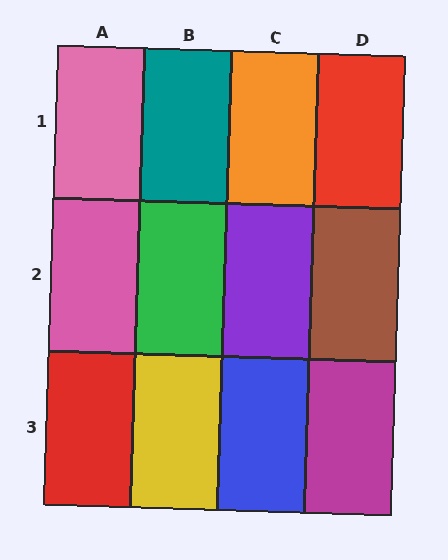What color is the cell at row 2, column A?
Pink.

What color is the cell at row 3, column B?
Yellow.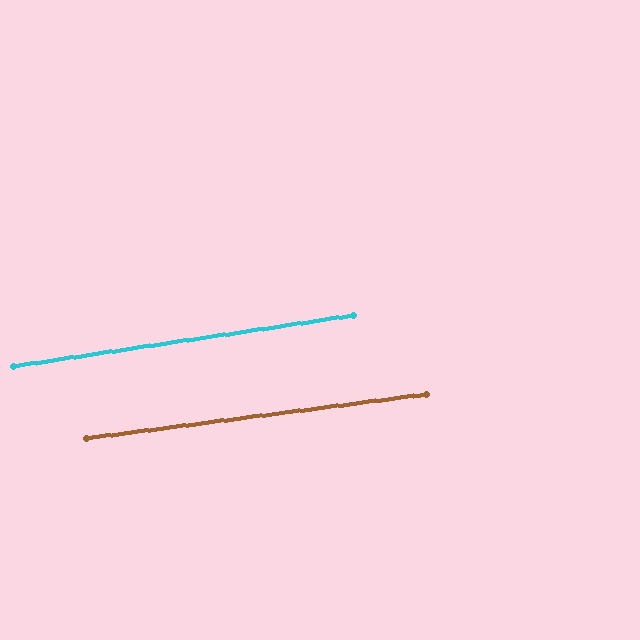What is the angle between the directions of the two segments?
Approximately 1 degree.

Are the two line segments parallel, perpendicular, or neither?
Parallel — their directions differ by only 1.2°.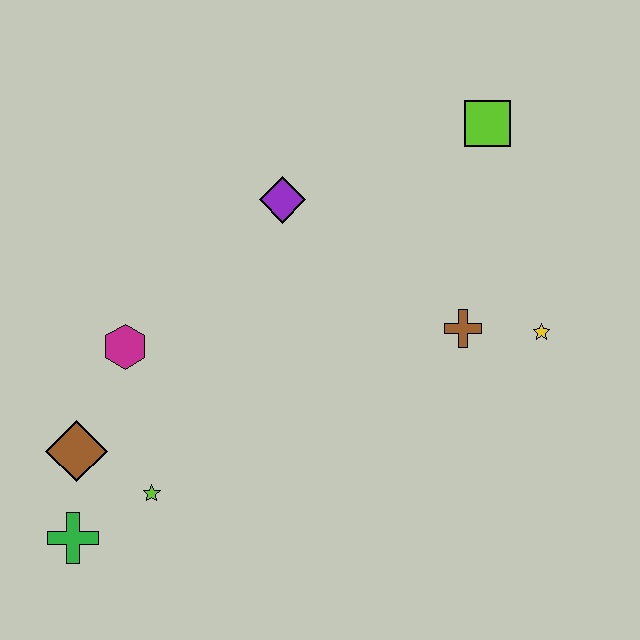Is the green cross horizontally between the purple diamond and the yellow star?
No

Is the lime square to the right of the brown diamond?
Yes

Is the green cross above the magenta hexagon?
No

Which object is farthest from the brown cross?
The green cross is farthest from the brown cross.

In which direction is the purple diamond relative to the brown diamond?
The purple diamond is above the brown diamond.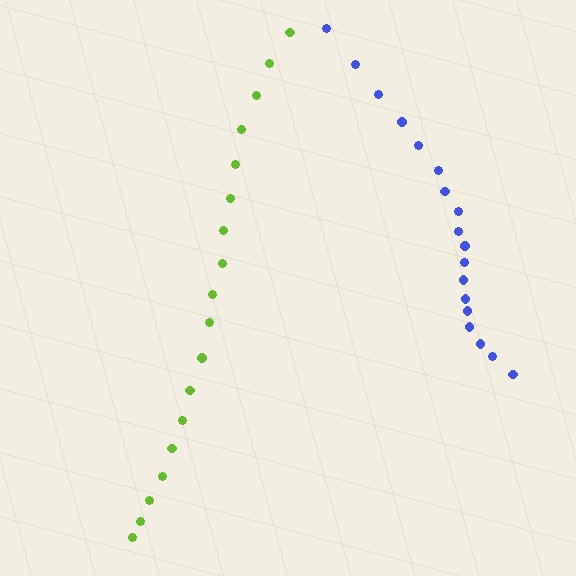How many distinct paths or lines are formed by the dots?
There are 2 distinct paths.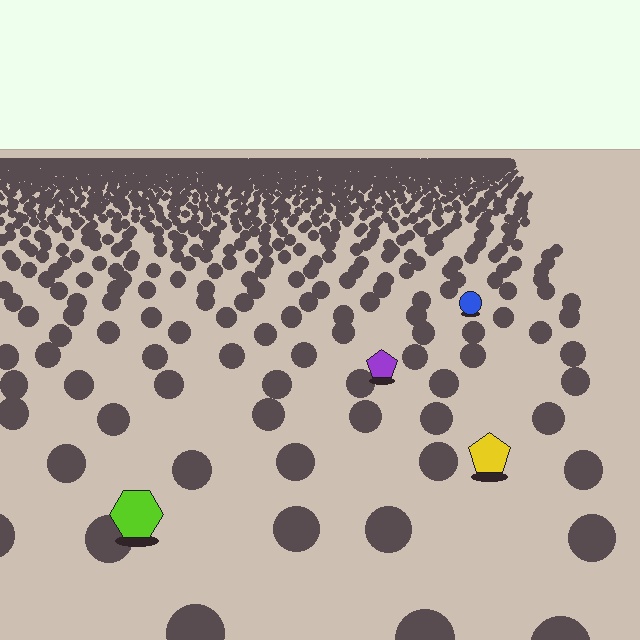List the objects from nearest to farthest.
From nearest to farthest: the lime hexagon, the yellow pentagon, the purple pentagon, the blue circle.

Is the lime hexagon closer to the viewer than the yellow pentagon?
Yes. The lime hexagon is closer — you can tell from the texture gradient: the ground texture is coarser near it.